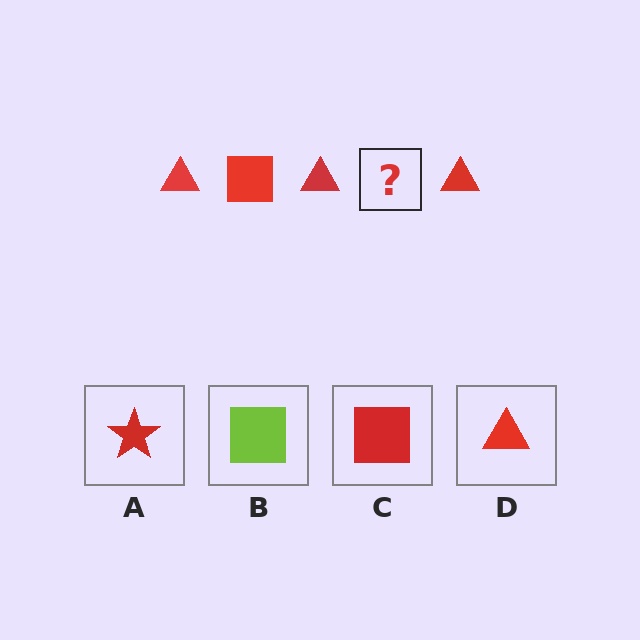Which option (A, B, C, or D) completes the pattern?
C.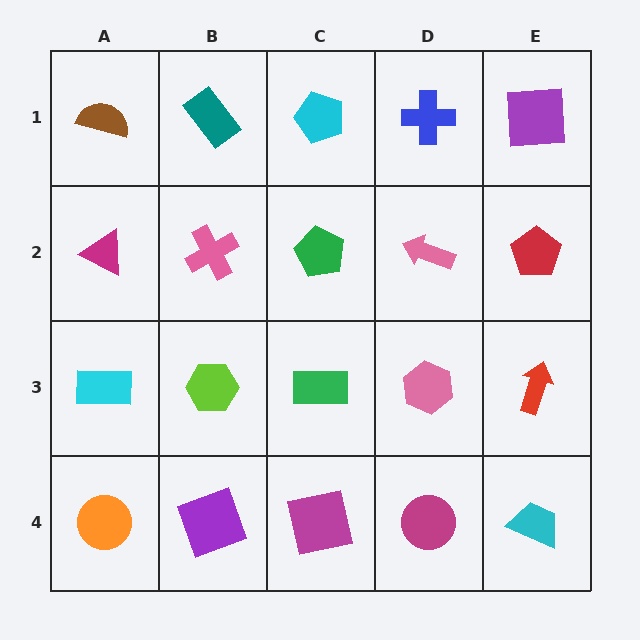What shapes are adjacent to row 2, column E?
A purple square (row 1, column E), a red arrow (row 3, column E), a pink arrow (row 2, column D).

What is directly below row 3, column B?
A purple square.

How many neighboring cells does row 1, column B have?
3.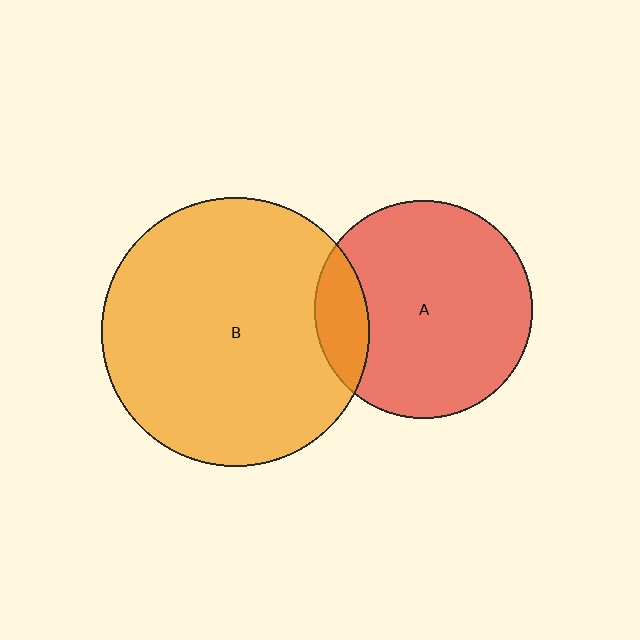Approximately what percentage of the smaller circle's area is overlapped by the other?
Approximately 15%.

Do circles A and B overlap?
Yes.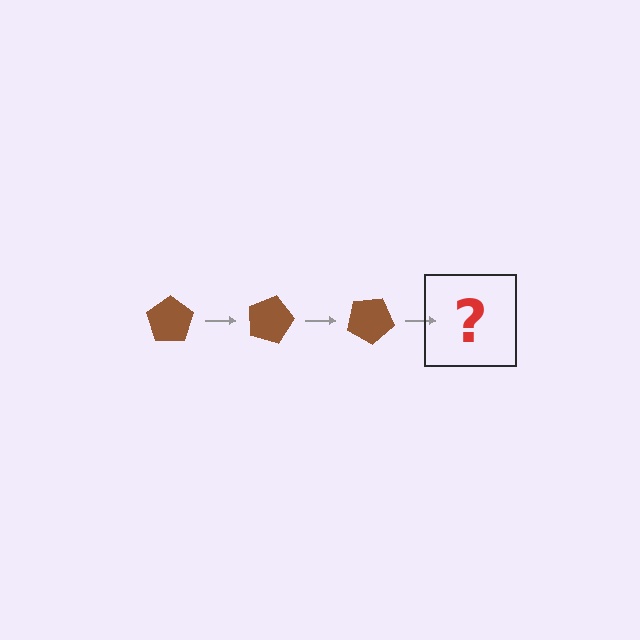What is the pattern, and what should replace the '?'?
The pattern is that the pentagon rotates 15 degrees each step. The '?' should be a brown pentagon rotated 45 degrees.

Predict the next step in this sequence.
The next step is a brown pentagon rotated 45 degrees.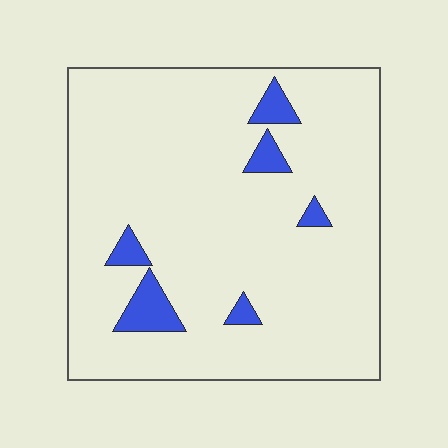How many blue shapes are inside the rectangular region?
6.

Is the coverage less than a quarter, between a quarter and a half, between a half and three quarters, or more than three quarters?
Less than a quarter.